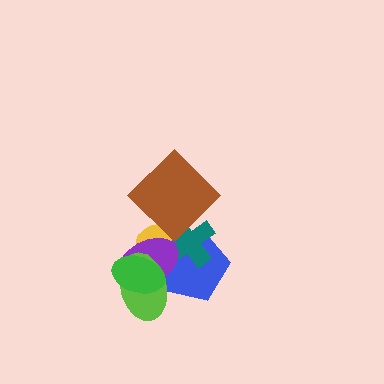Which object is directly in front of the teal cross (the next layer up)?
The purple ellipse is directly in front of the teal cross.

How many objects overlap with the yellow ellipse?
6 objects overlap with the yellow ellipse.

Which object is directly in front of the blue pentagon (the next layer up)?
The teal cross is directly in front of the blue pentagon.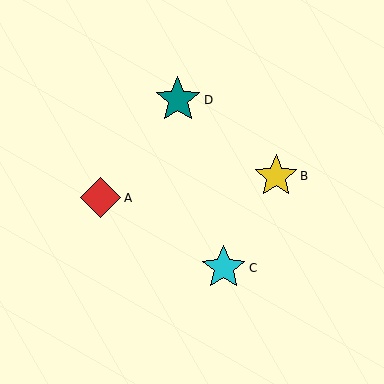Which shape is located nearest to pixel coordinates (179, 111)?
The teal star (labeled D) at (178, 100) is nearest to that location.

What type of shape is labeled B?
Shape B is a yellow star.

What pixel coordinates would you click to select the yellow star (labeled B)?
Click at (276, 176) to select the yellow star B.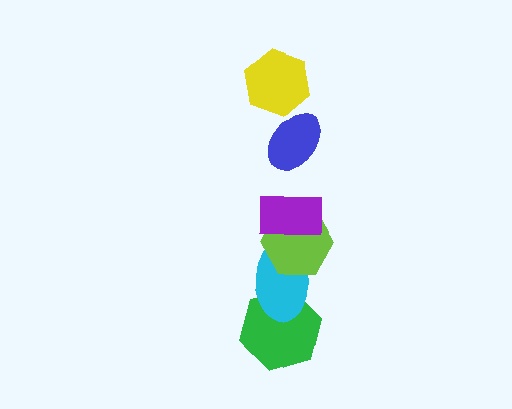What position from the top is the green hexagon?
The green hexagon is 6th from the top.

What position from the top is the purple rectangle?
The purple rectangle is 3rd from the top.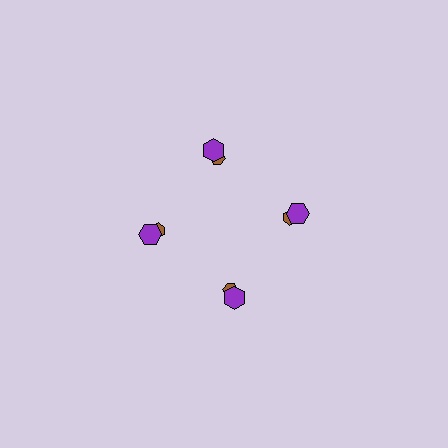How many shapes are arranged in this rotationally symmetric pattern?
There are 8 shapes, arranged in 4 groups of 2.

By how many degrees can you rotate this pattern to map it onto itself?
The pattern maps onto itself every 90 degrees of rotation.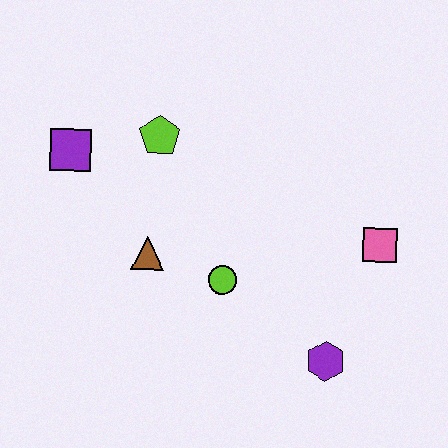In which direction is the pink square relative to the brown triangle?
The pink square is to the right of the brown triangle.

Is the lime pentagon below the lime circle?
No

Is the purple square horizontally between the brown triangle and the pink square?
No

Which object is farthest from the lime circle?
The purple square is farthest from the lime circle.